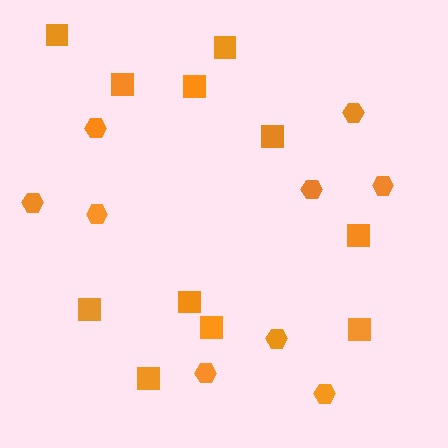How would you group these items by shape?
There are 2 groups: one group of hexagons (9) and one group of squares (11).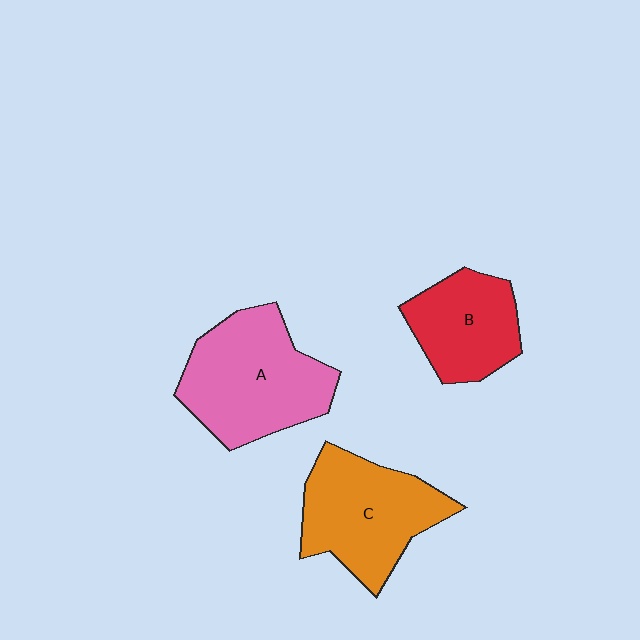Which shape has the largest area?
Shape A (pink).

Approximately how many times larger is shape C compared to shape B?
Approximately 1.4 times.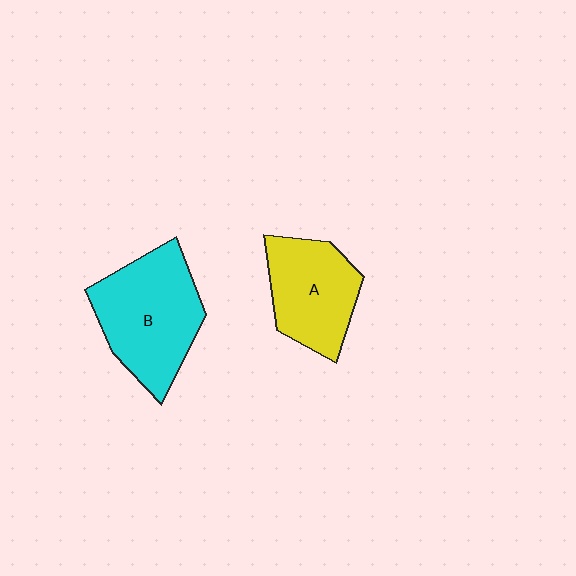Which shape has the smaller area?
Shape A (yellow).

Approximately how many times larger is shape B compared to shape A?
Approximately 1.3 times.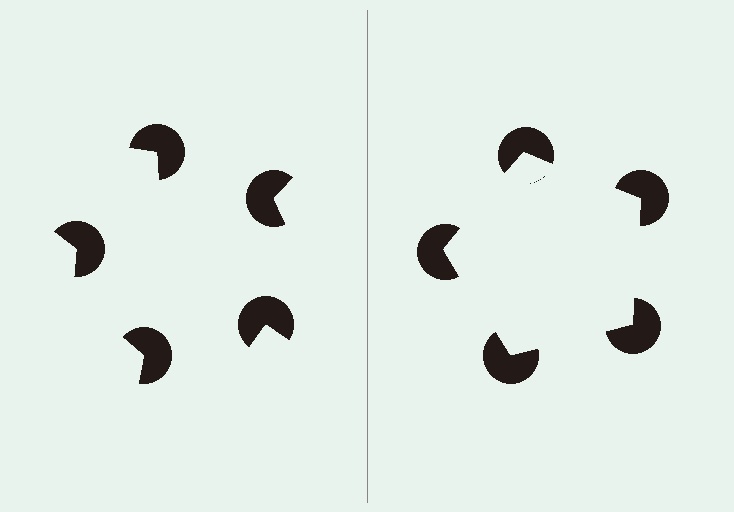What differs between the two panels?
The pac-man discs are positioned identically on both sides; only the wedge orientations differ. On the right they align to a pentagon; on the left they are misaligned.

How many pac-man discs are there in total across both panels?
10 — 5 on each side.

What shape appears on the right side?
An illusory pentagon.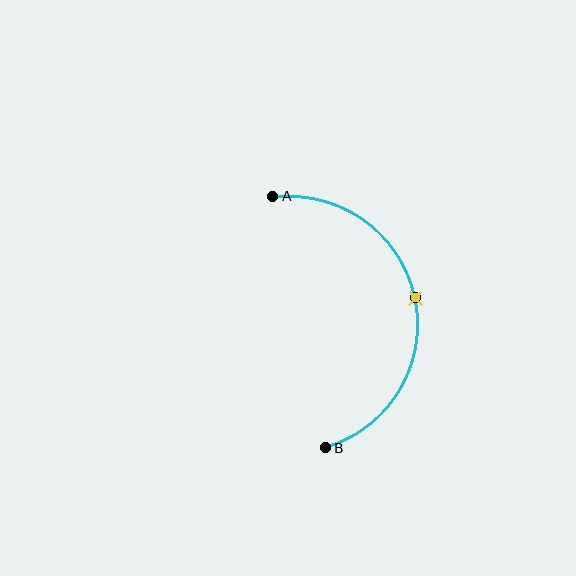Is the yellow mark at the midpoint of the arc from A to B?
Yes. The yellow mark lies on the arc at equal arc-length from both A and B — it is the arc midpoint.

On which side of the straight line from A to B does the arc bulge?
The arc bulges to the right of the straight line connecting A and B.